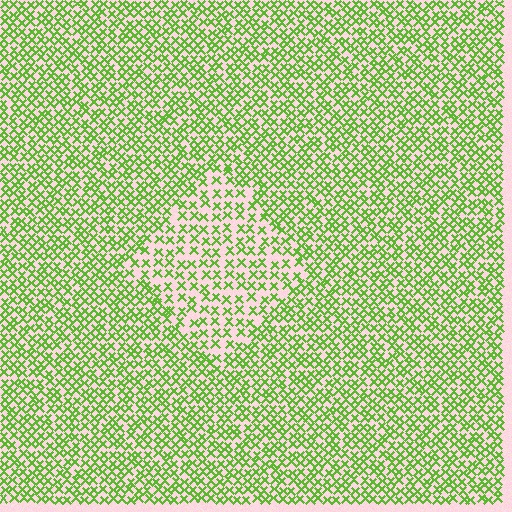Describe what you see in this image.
The image contains small lime elements arranged at two different densities. A diamond-shaped region is visible where the elements are less densely packed than the surrounding area.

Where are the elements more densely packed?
The elements are more densely packed outside the diamond boundary.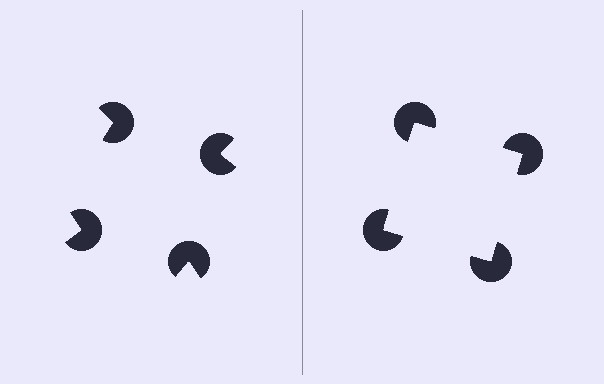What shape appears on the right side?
An illusory square.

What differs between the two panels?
The pac-man discs are positioned identically on both sides; only the wedge orientations differ. On the right they align to a square; on the left they are misaligned.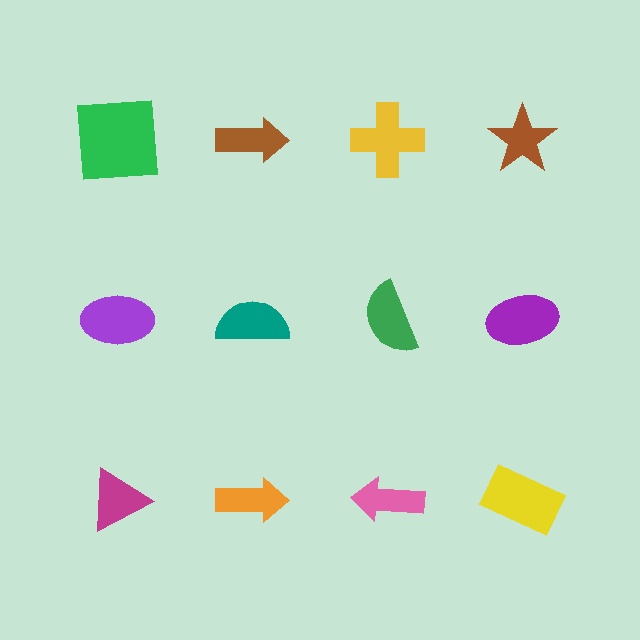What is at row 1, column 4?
A brown star.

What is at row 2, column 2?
A teal semicircle.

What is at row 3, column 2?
An orange arrow.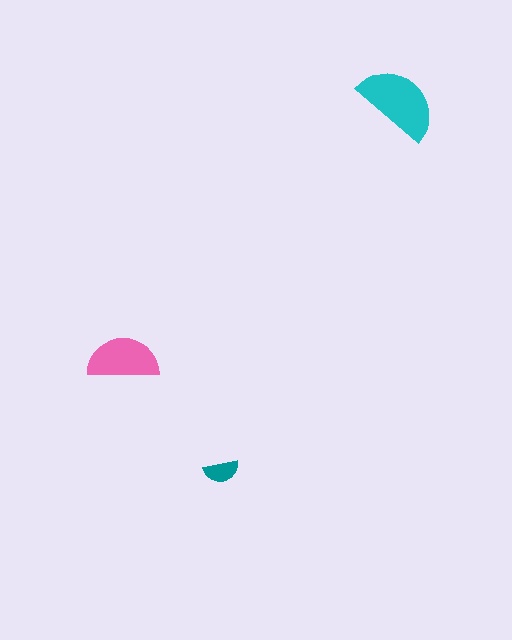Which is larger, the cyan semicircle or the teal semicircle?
The cyan one.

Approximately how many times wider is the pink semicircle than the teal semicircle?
About 2 times wider.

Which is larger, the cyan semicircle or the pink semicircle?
The cyan one.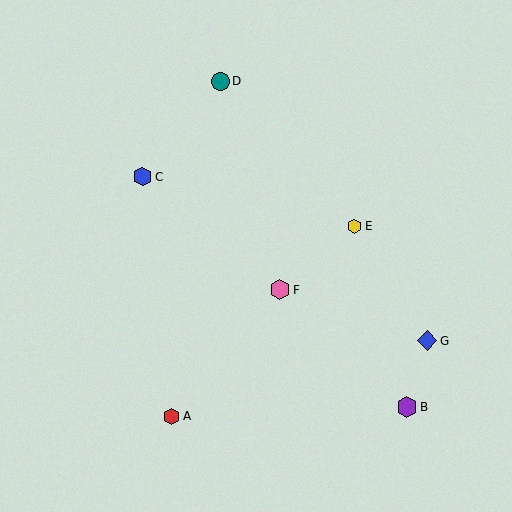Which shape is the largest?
The purple hexagon (labeled B) is the largest.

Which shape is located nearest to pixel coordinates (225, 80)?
The teal circle (labeled D) at (220, 81) is nearest to that location.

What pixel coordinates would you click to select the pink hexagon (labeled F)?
Click at (280, 290) to select the pink hexagon F.